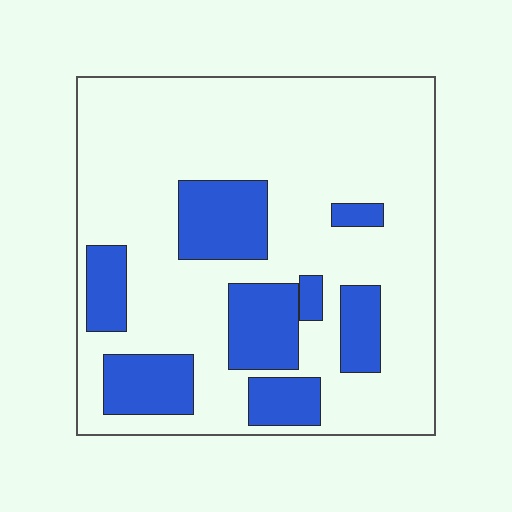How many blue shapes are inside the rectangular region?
8.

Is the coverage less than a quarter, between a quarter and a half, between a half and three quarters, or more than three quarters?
Less than a quarter.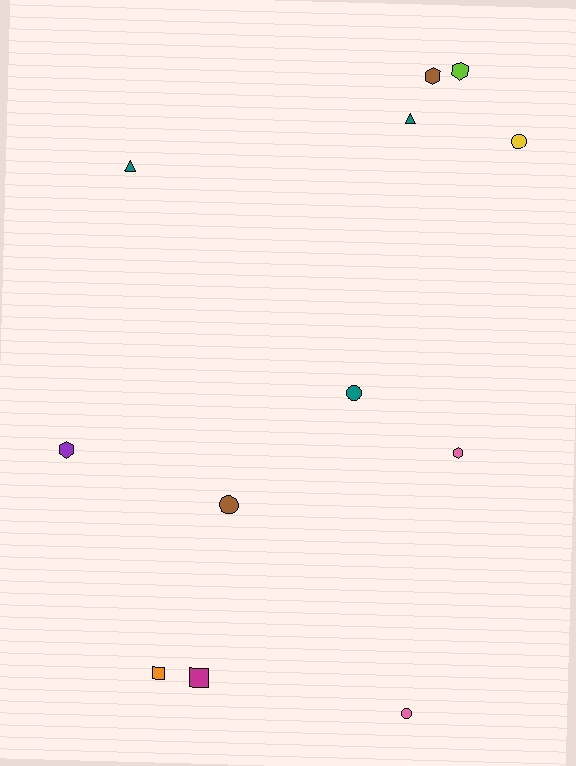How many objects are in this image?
There are 12 objects.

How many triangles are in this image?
There are 2 triangles.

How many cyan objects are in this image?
There are no cyan objects.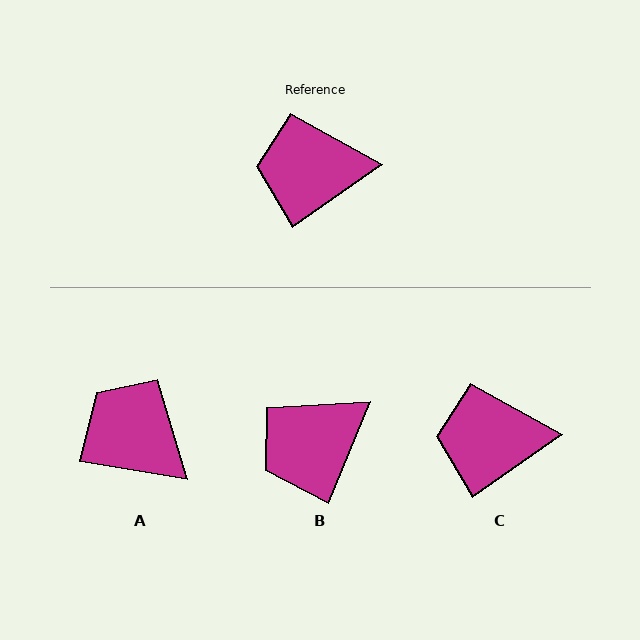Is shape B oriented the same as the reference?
No, it is off by about 32 degrees.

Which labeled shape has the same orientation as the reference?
C.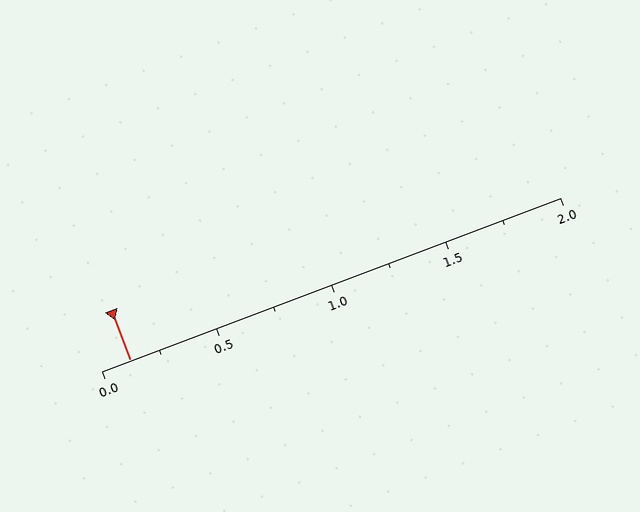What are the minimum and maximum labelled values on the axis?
The axis runs from 0.0 to 2.0.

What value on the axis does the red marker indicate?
The marker indicates approximately 0.12.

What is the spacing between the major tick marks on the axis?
The major ticks are spaced 0.5 apart.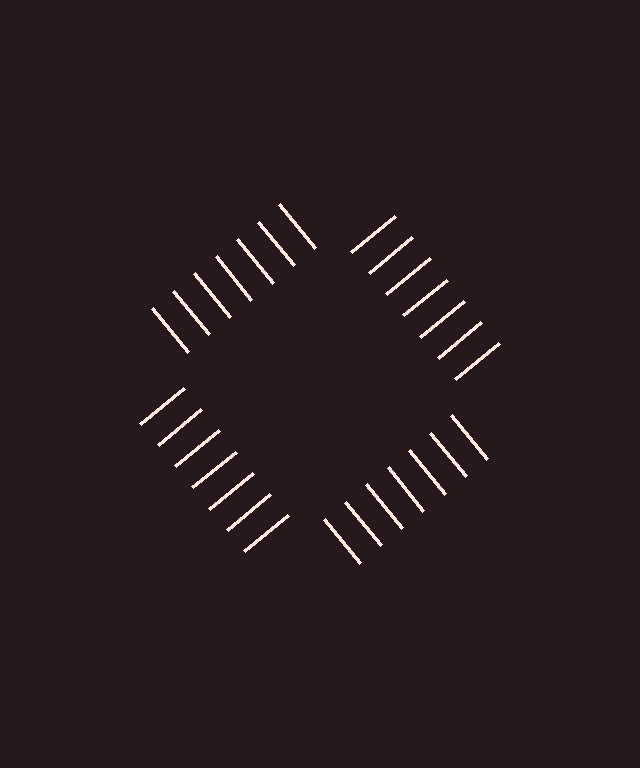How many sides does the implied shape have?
4 sides — the line-ends trace a square.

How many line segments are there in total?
28 — 7 along each of the 4 edges.